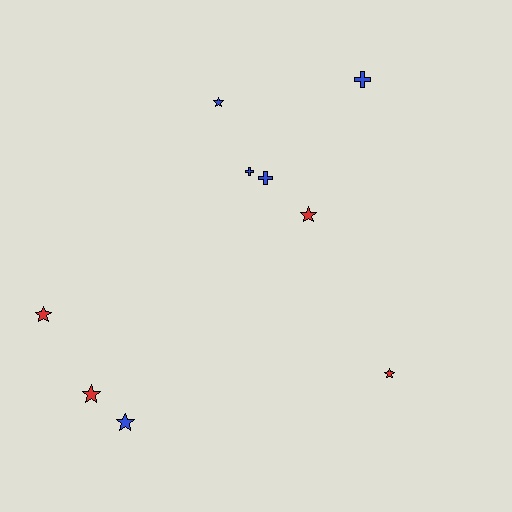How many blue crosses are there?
There are 3 blue crosses.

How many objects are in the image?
There are 9 objects.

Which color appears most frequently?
Blue, with 5 objects.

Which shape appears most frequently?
Star, with 6 objects.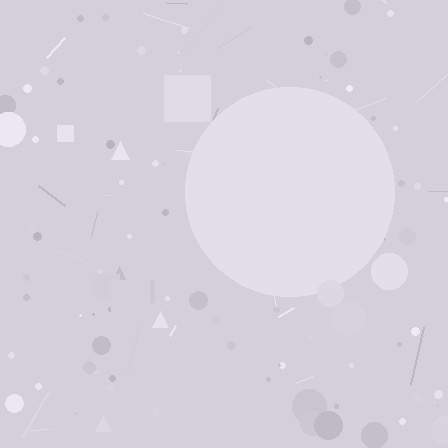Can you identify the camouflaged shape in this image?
The camouflaged shape is a circle.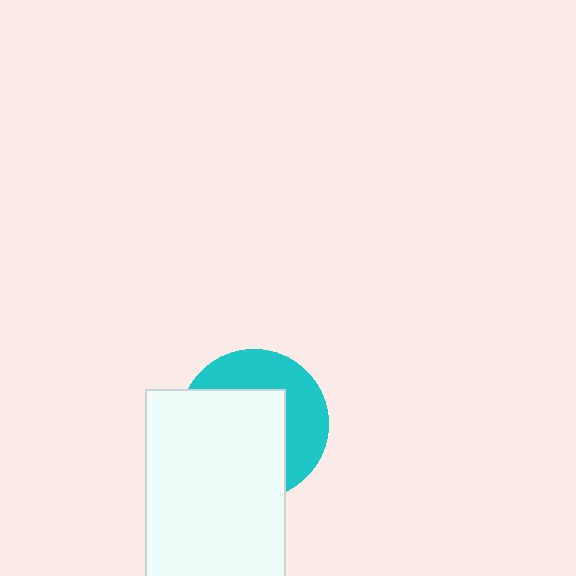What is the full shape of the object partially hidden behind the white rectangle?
The partially hidden object is a cyan circle.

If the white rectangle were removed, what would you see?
You would see the complete cyan circle.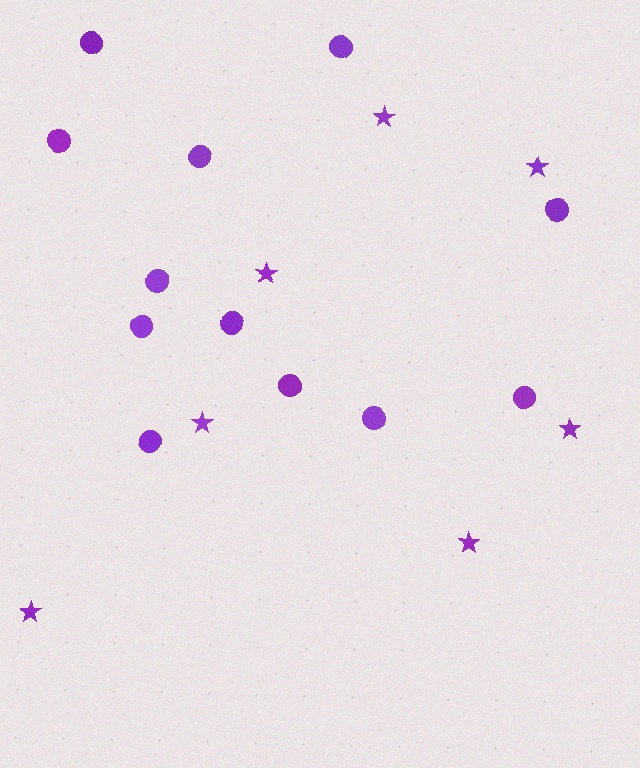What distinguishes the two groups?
There are 2 groups: one group of stars (7) and one group of circles (12).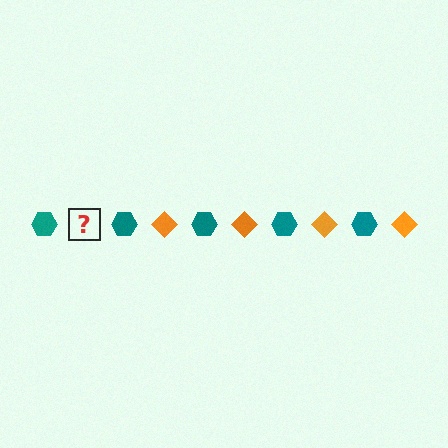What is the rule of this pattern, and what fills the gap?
The rule is that the pattern alternates between teal hexagon and orange diamond. The gap should be filled with an orange diamond.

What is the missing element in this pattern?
The missing element is an orange diamond.